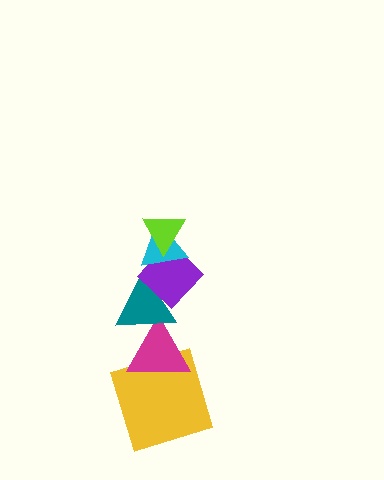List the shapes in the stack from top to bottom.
From top to bottom: the lime triangle, the cyan triangle, the purple diamond, the teal triangle, the magenta triangle, the yellow square.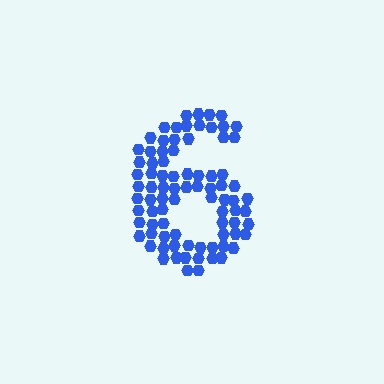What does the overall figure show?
The overall figure shows the digit 6.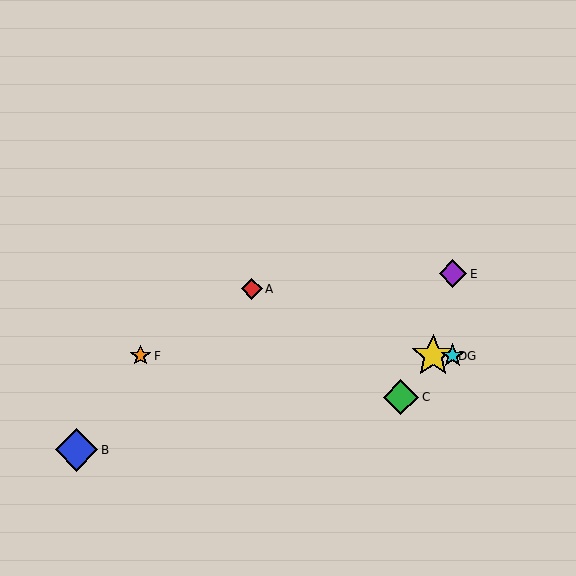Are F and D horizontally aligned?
Yes, both are at y≈356.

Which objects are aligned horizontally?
Objects D, F, G are aligned horizontally.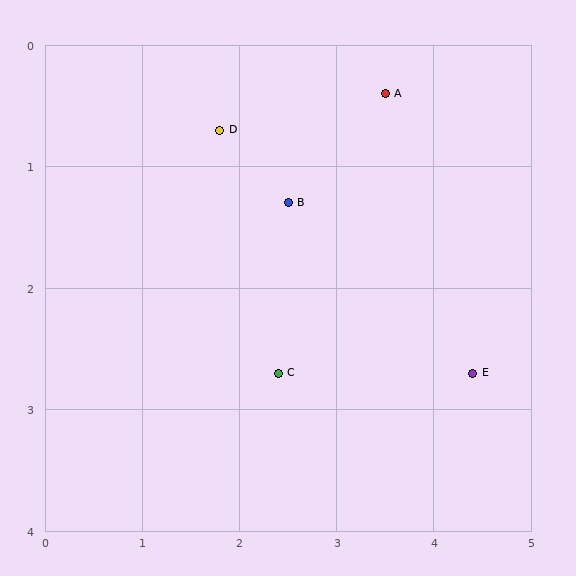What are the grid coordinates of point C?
Point C is at approximately (2.4, 2.7).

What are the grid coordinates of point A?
Point A is at approximately (3.5, 0.4).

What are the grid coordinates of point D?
Point D is at approximately (1.8, 0.7).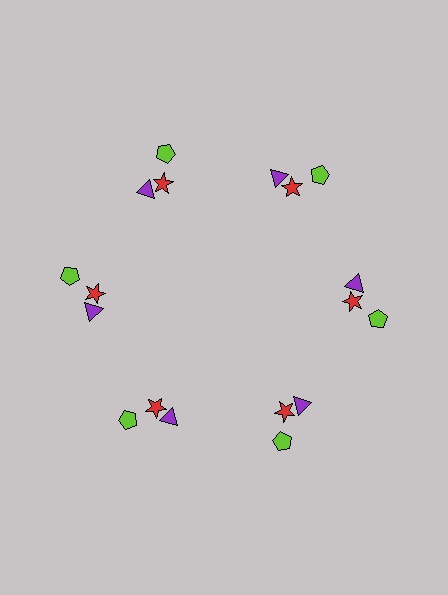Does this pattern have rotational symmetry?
Yes, this pattern has 6-fold rotational symmetry. It looks the same after rotating 60 degrees around the center.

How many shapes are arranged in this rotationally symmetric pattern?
There are 18 shapes, arranged in 6 groups of 3.